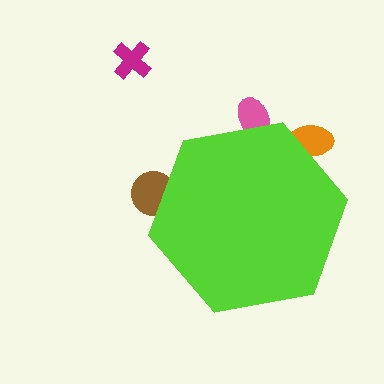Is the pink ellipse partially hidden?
Yes, the pink ellipse is partially hidden behind the lime hexagon.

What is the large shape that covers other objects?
A lime hexagon.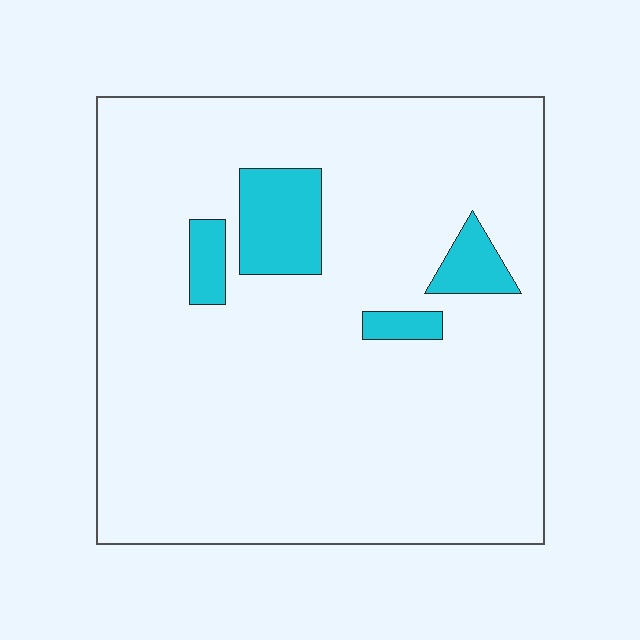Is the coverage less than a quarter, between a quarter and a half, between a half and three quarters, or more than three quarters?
Less than a quarter.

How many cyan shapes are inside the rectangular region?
4.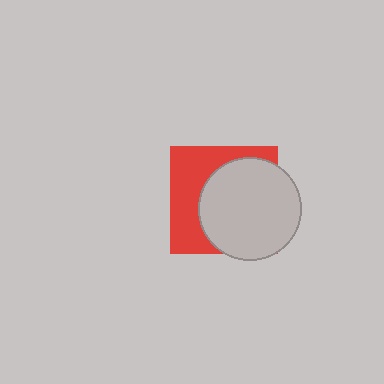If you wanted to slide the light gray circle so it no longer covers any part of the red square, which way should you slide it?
Slide it right — that is the most direct way to separate the two shapes.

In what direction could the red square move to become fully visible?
The red square could move left. That would shift it out from behind the light gray circle entirely.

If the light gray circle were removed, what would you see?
You would see the complete red square.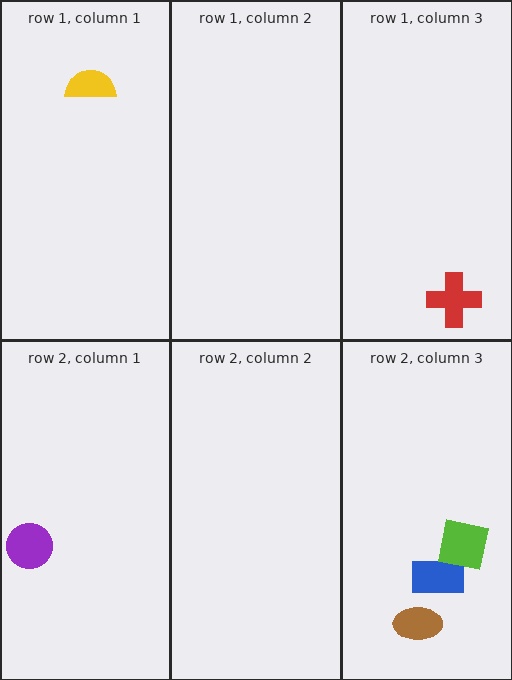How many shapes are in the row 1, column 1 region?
1.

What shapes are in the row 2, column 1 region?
The purple circle.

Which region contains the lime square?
The row 2, column 3 region.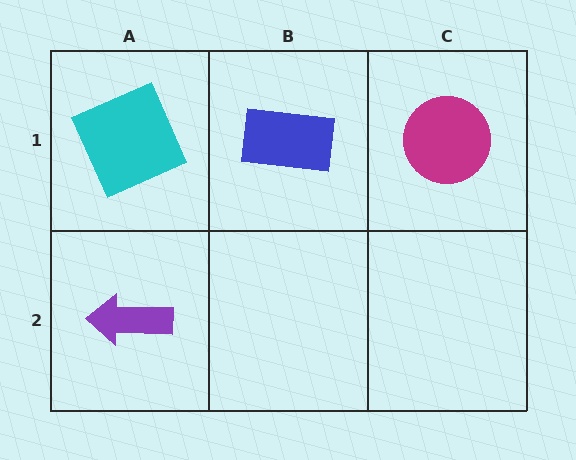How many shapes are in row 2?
1 shape.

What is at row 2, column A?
A purple arrow.